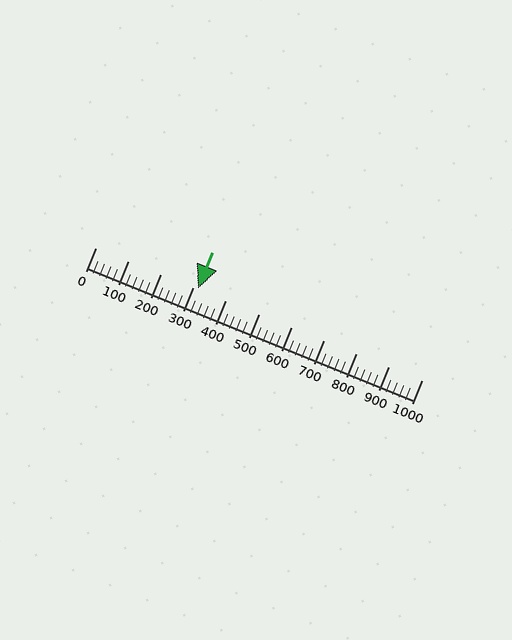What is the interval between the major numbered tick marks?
The major tick marks are spaced 100 units apart.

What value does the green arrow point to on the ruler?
The green arrow points to approximately 314.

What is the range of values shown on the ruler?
The ruler shows values from 0 to 1000.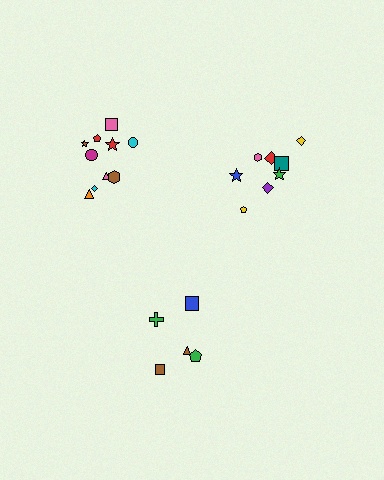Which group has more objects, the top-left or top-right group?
The top-left group.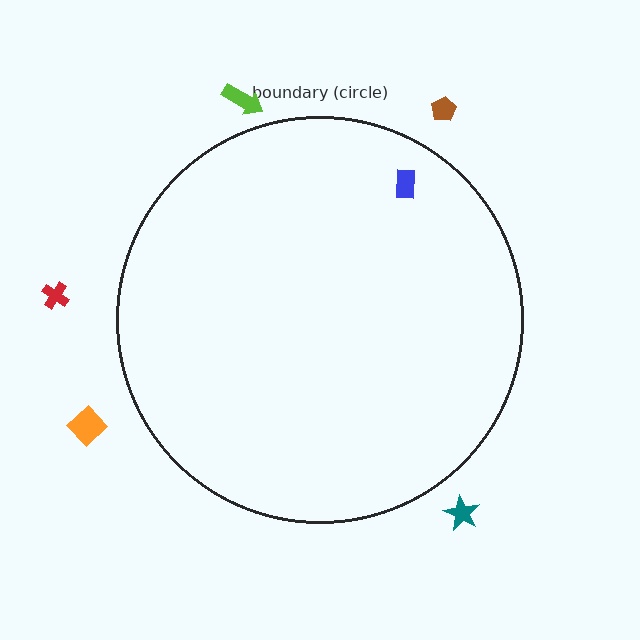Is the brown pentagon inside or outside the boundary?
Outside.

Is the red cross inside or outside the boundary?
Outside.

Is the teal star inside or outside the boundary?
Outside.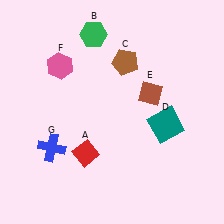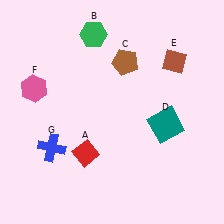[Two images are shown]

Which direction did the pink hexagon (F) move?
The pink hexagon (F) moved left.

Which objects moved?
The objects that moved are: the brown diamond (E), the pink hexagon (F).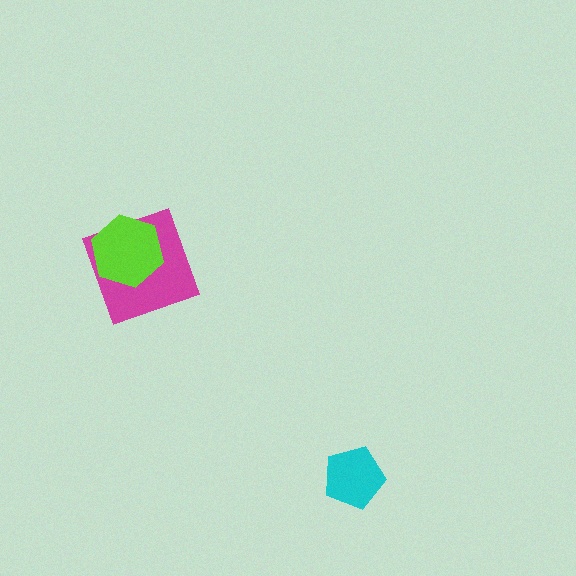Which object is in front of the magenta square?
The lime hexagon is in front of the magenta square.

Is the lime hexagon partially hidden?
No, no other shape covers it.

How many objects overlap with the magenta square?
1 object overlaps with the magenta square.